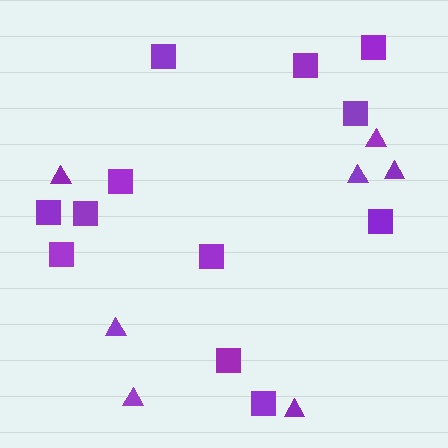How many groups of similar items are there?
There are 2 groups: one group of squares (12) and one group of triangles (7).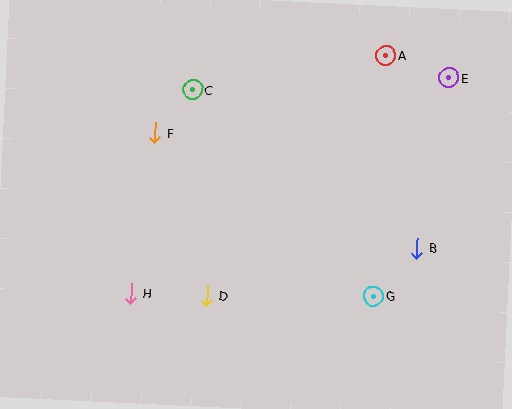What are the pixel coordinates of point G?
Point G is at (374, 296).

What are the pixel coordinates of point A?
Point A is at (386, 55).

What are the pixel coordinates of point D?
Point D is at (207, 296).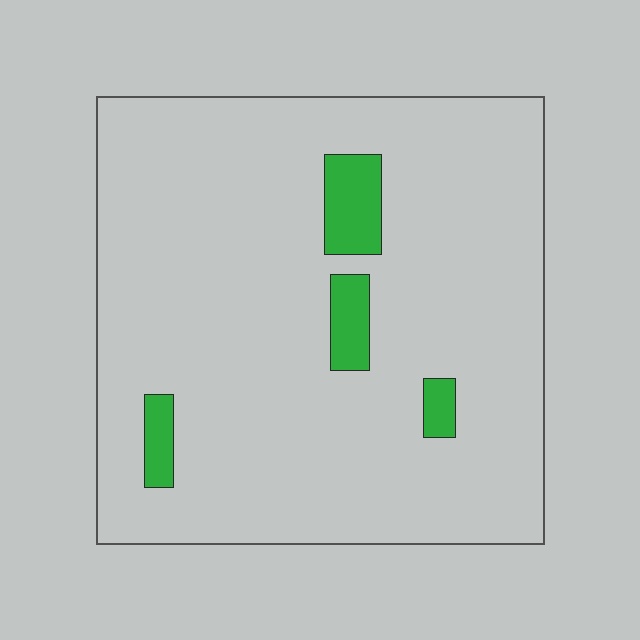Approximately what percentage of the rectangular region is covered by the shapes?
Approximately 5%.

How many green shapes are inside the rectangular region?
4.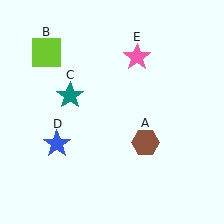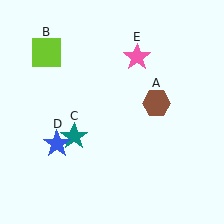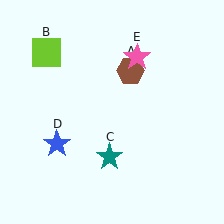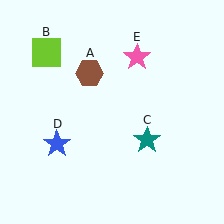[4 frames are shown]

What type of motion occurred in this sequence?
The brown hexagon (object A), teal star (object C) rotated counterclockwise around the center of the scene.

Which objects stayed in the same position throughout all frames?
Lime square (object B) and blue star (object D) and pink star (object E) remained stationary.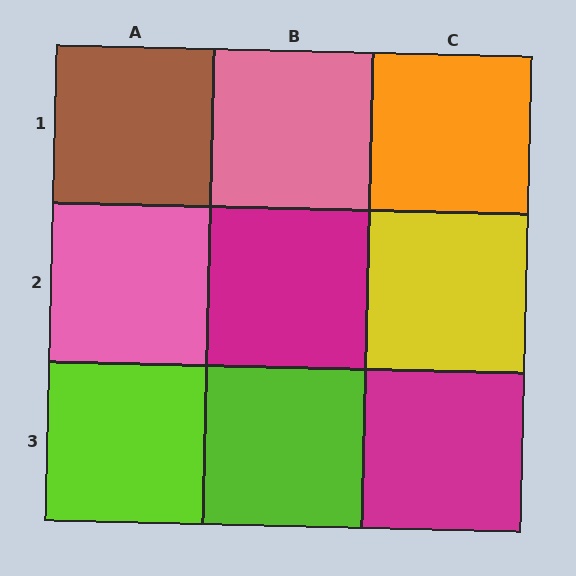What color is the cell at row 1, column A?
Brown.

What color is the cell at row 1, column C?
Orange.